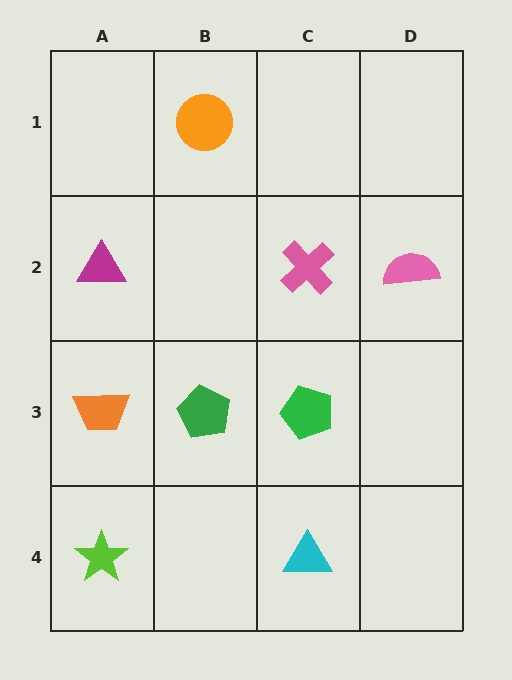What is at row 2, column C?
A pink cross.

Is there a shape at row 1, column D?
No, that cell is empty.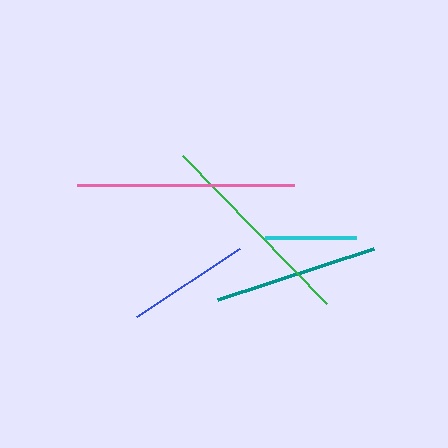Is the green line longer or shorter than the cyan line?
The green line is longer than the cyan line.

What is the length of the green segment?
The green segment is approximately 207 pixels long.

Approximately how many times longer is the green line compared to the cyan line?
The green line is approximately 2.3 times the length of the cyan line.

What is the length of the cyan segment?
The cyan segment is approximately 91 pixels long.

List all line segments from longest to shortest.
From longest to shortest: pink, green, teal, blue, cyan.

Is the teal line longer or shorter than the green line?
The green line is longer than the teal line.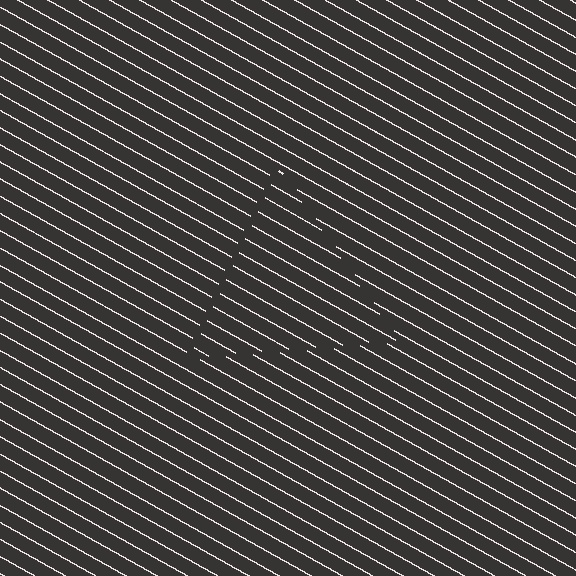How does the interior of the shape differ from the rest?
The interior of the shape contains the same grating, shifted by half a period — the contour is defined by the phase discontinuity where line-ends from the inner and outer gratings abut.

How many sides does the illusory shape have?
3 sides — the line-ends trace a triangle.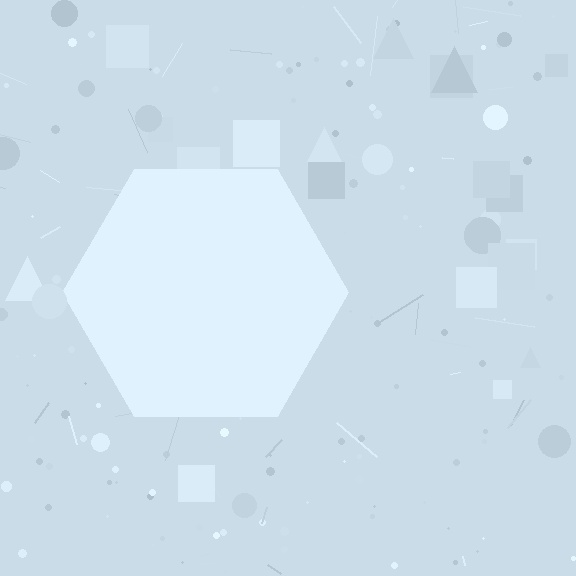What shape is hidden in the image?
A hexagon is hidden in the image.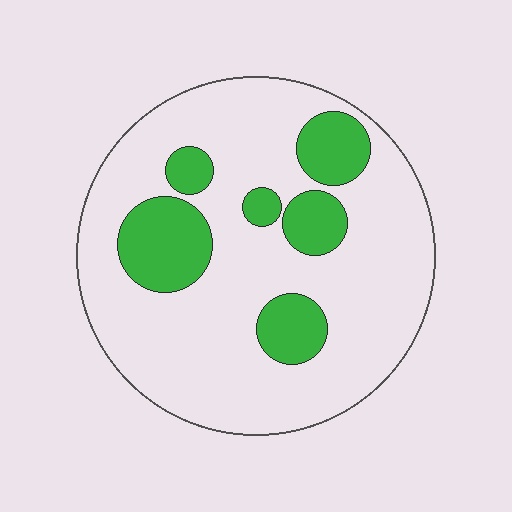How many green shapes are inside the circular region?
6.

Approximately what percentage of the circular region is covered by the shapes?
Approximately 20%.